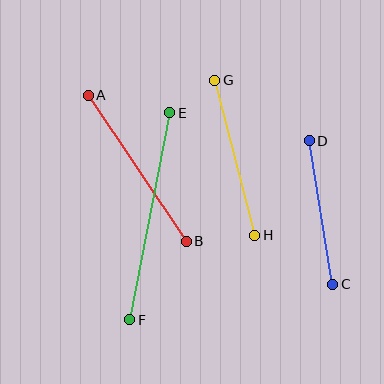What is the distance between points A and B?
The distance is approximately 176 pixels.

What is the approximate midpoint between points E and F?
The midpoint is at approximately (150, 216) pixels.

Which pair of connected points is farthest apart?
Points E and F are farthest apart.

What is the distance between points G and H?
The distance is approximately 160 pixels.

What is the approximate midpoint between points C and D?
The midpoint is at approximately (321, 213) pixels.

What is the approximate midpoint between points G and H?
The midpoint is at approximately (235, 158) pixels.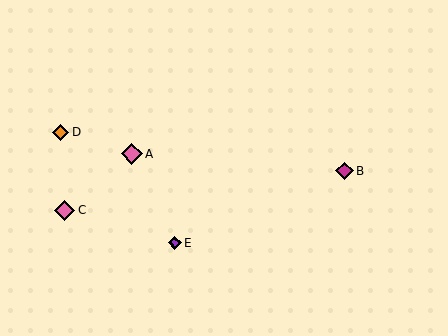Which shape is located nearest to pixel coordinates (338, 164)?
The magenta diamond (labeled B) at (345, 171) is nearest to that location.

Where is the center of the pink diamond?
The center of the pink diamond is at (64, 210).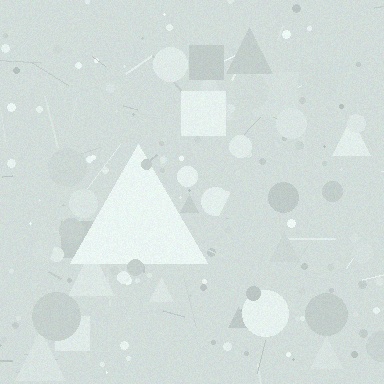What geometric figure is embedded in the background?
A triangle is embedded in the background.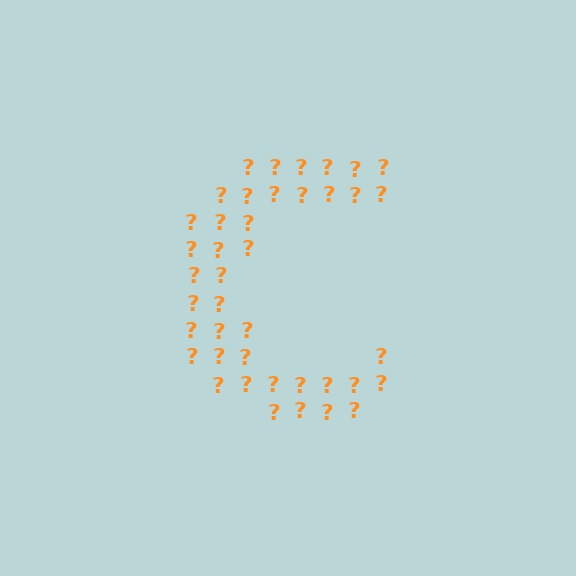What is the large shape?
The large shape is the letter C.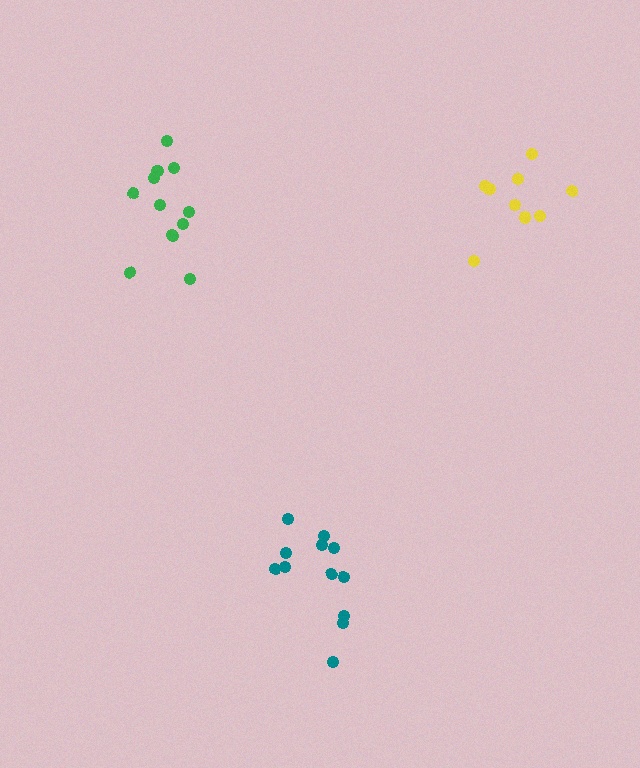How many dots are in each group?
Group 1: 12 dots, Group 2: 9 dots, Group 3: 12 dots (33 total).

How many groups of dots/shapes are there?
There are 3 groups.